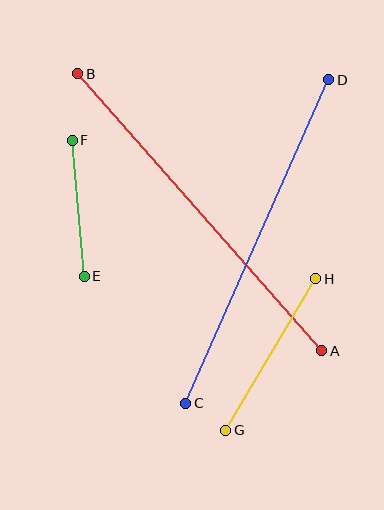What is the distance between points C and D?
The distance is approximately 354 pixels.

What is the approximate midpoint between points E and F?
The midpoint is at approximately (78, 208) pixels.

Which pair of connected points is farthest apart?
Points A and B are farthest apart.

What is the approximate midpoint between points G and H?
The midpoint is at approximately (271, 355) pixels.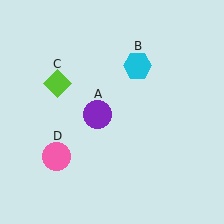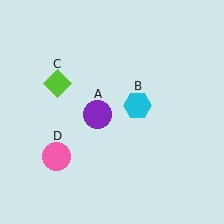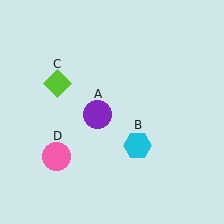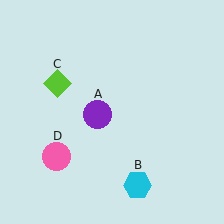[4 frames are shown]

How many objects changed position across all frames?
1 object changed position: cyan hexagon (object B).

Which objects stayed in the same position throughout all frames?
Purple circle (object A) and lime diamond (object C) and pink circle (object D) remained stationary.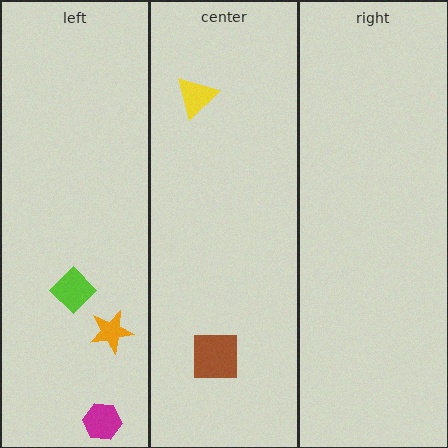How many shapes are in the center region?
2.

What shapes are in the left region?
The magenta hexagon, the orange star, the lime diamond.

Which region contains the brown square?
The center region.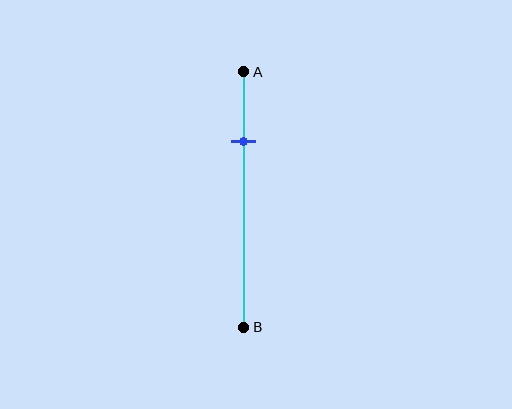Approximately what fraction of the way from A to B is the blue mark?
The blue mark is approximately 25% of the way from A to B.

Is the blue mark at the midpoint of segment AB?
No, the mark is at about 25% from A, not at the 50% midpoint.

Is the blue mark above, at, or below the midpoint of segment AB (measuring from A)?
The blue mark is above the midpoint of segment AB.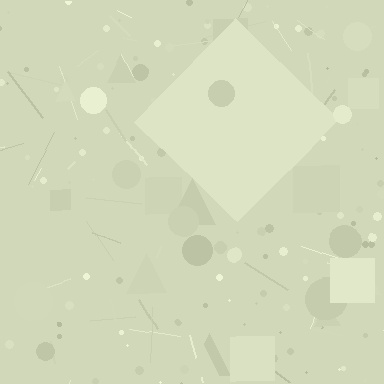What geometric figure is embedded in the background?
A diamond is embedded in the background.